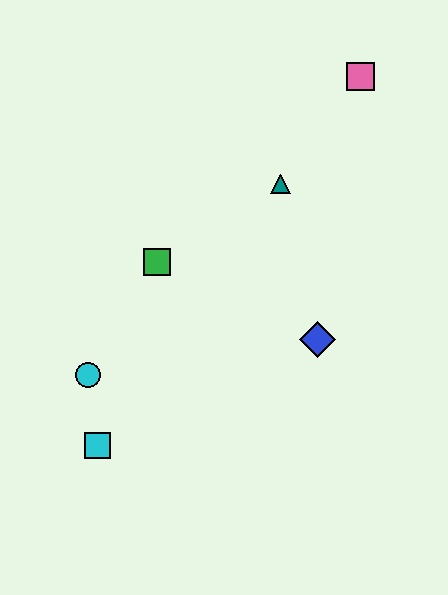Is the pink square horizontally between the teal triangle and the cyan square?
No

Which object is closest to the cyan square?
The cyan circle is closest to the cyan square.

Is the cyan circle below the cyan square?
No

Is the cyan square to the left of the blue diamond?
Yes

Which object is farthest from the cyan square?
The pink square is farthest from the cyan square.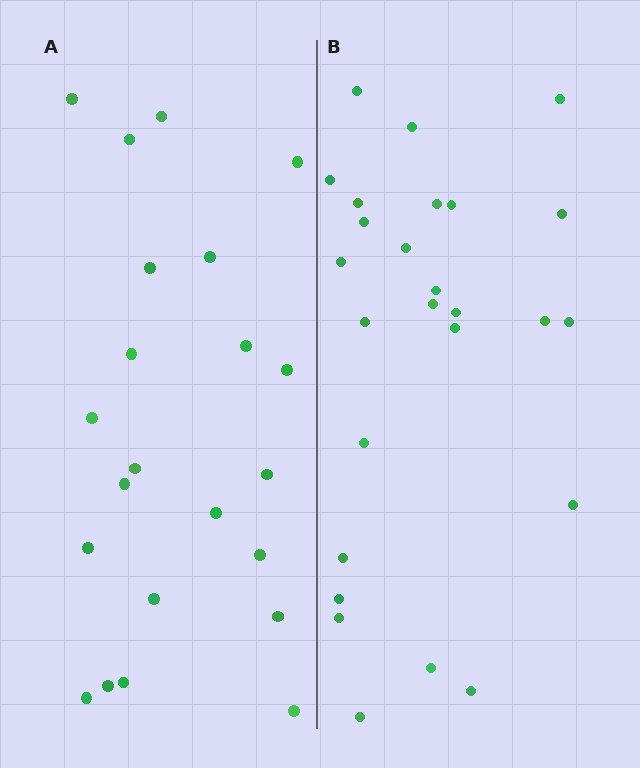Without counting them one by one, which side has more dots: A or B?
Region B (the right region) has more dots.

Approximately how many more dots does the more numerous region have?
Region B has about 4 more dots than region A.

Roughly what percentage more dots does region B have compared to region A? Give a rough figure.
About 20% more.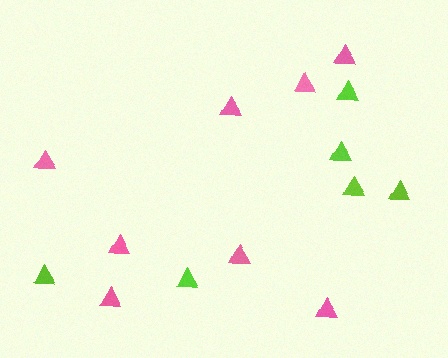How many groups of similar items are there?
There are 2 groups: one group of pink triangles (8) and one group of lime triangles (6).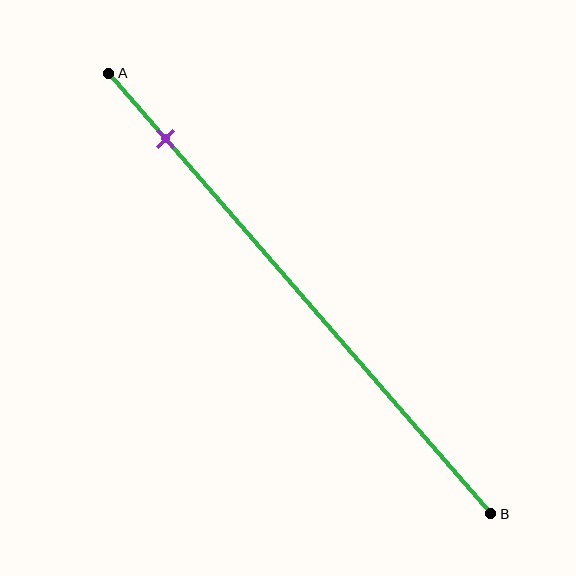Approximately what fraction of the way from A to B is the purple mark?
The purple mark is approximately 15% of the way from A to B.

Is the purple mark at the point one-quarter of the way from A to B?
No, the mark is at about 15% from A, not at the 25% one-quarter point.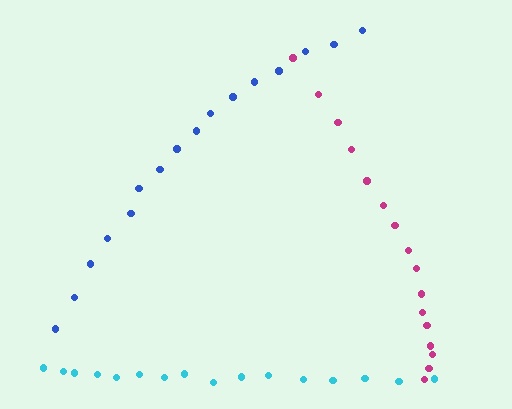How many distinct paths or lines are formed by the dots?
There are 3 distinct paths.